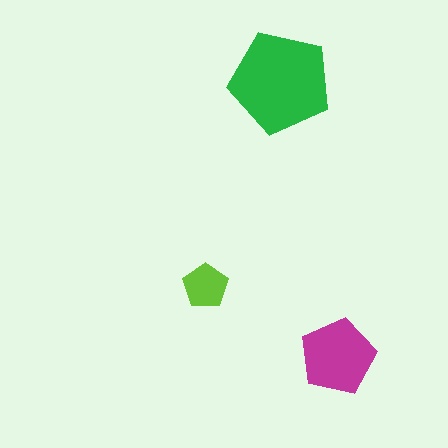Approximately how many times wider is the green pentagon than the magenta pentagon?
About 1.5 times wider.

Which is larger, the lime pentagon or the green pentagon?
The green one.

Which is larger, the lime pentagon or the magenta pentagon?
The magenta one.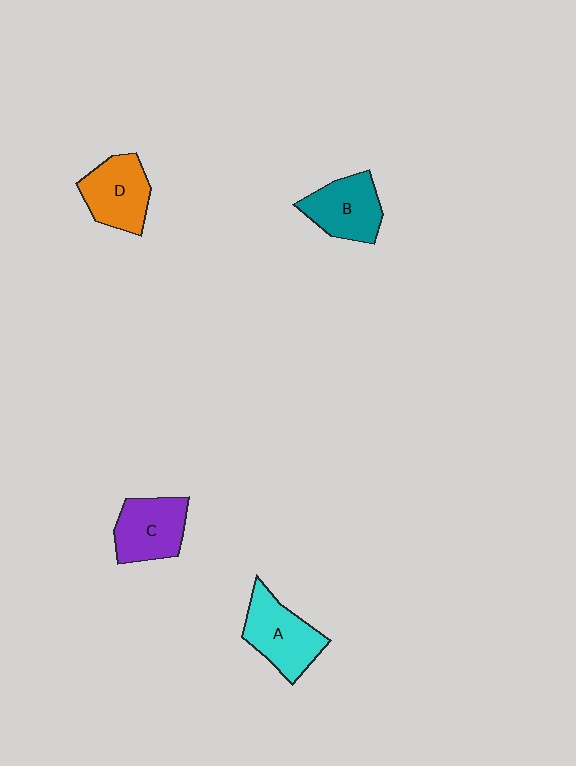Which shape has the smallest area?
Shape B (teal).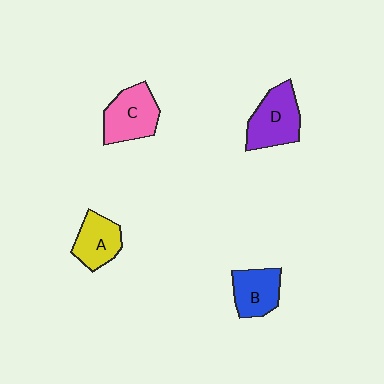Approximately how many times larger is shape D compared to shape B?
Approximately 1.3 times.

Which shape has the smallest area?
Shape A (yellow).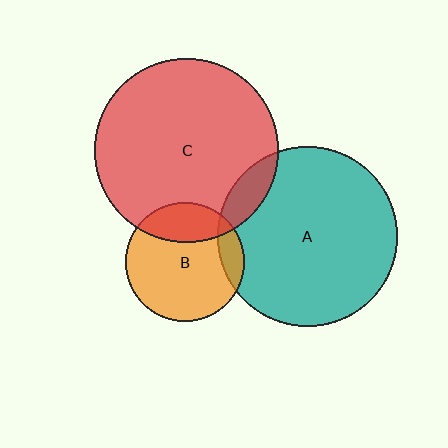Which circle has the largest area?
Circle C (red).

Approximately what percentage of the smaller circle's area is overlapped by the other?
Approximately 25%.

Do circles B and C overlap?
Yes.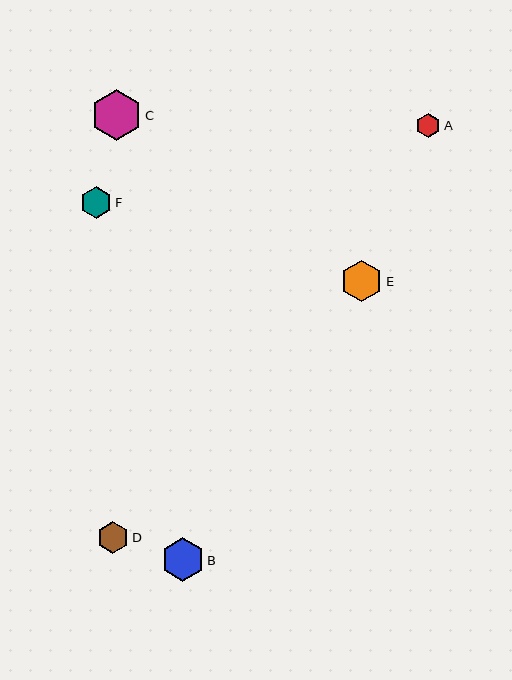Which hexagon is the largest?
Hexagon C is the largest with a size of approximately 51 pixels.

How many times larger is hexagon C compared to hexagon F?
Hexagon C is approximately 1.6 times the size of hexagon F.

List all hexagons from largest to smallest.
From largest to smallest: C, B, E, F, D, A.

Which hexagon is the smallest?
Hexagon A is the smallest with a size of approximately 24 pixels.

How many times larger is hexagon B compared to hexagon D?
Hexagon B is approximately 1.4 times the size of hexagon D.